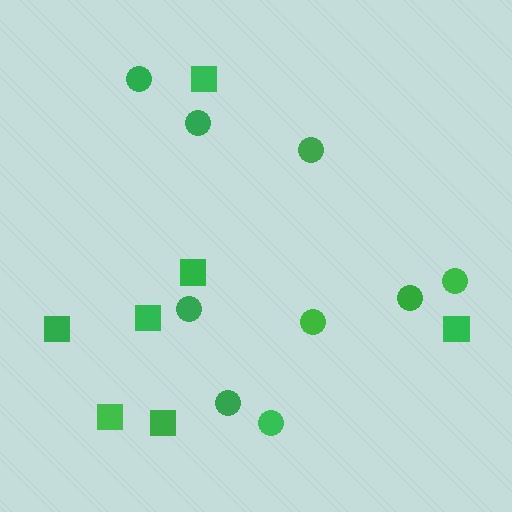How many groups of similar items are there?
There are 2 groups: one group of squares (7) and one group of circles (9).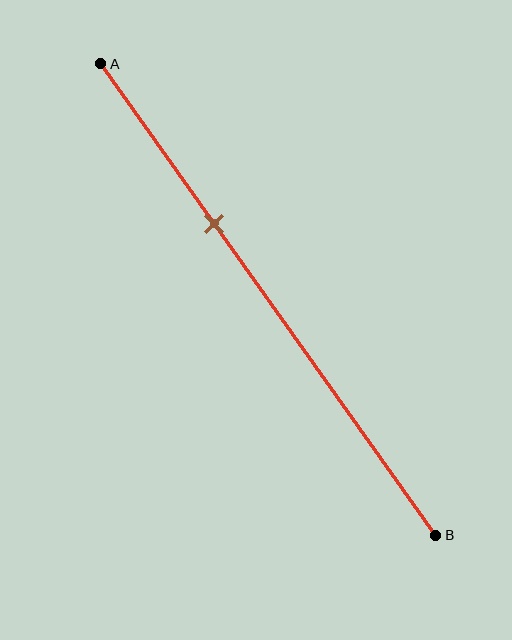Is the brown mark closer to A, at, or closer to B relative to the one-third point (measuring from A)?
The brown mark is approximately at the one-third point of segment AB.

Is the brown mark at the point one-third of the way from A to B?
Yes, the mark is approximately at the one-third point.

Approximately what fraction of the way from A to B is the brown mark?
The brown mark is approximately 35% of the way from A to B.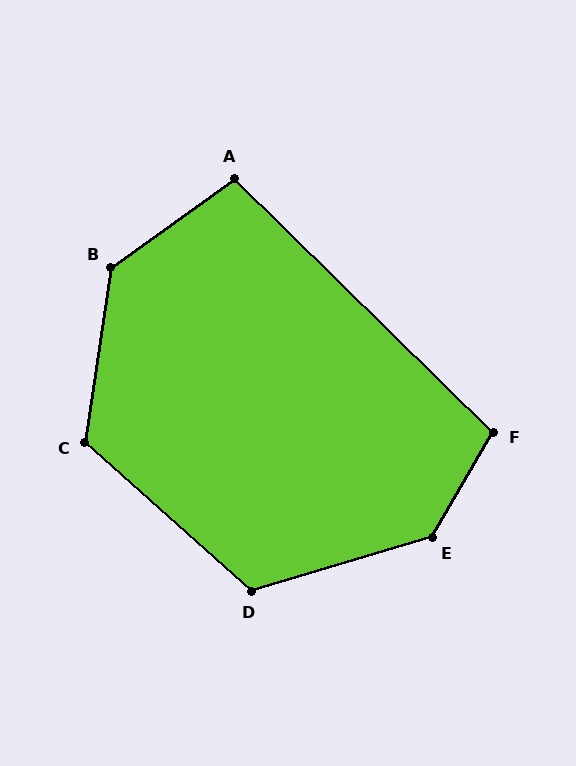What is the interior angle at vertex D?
Approximately 122 degrees (obtuse).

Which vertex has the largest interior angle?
E, at approximately 137 degrees.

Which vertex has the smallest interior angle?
A, at approximately 100 degrees.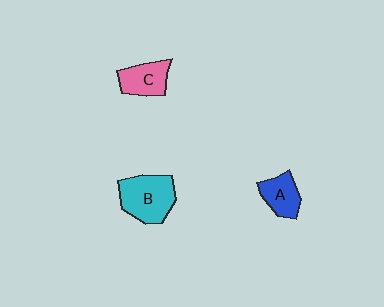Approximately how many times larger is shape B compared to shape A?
Approximately 1.6 times.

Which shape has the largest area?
Shape B (cyan).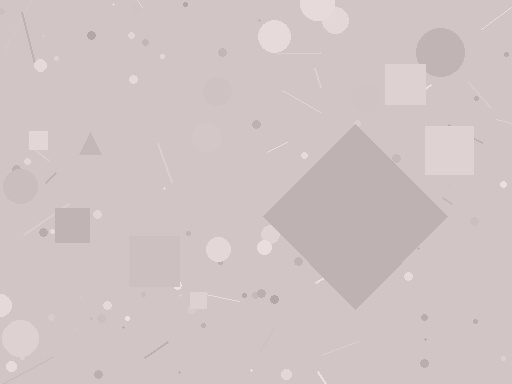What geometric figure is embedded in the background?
A diamond is embedded in the background.